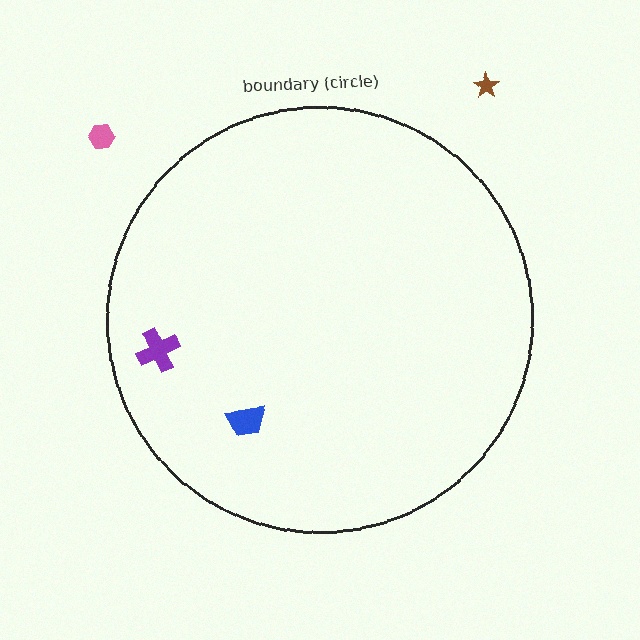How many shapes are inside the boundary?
2 inside, 2 outside.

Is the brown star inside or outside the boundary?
Outside.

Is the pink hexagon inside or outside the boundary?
Outside.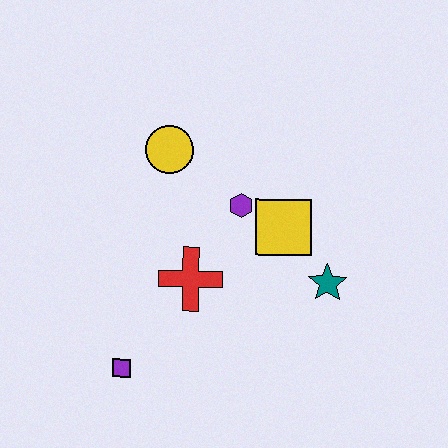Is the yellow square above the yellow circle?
No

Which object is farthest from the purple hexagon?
The purple square is farthest from the purple hexagon.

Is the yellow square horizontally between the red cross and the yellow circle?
No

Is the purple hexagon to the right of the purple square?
Yes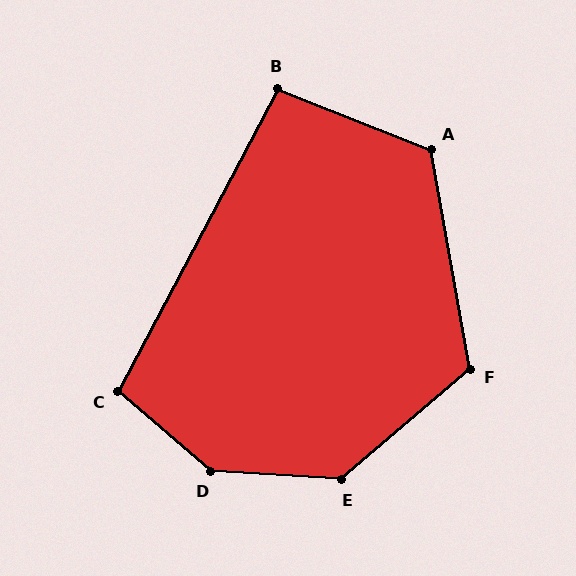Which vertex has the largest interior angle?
D, at approximately 143 degrees.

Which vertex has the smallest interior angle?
B, at approximately 96 degrees.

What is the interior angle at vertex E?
Approximately 136 degrees (obtuse).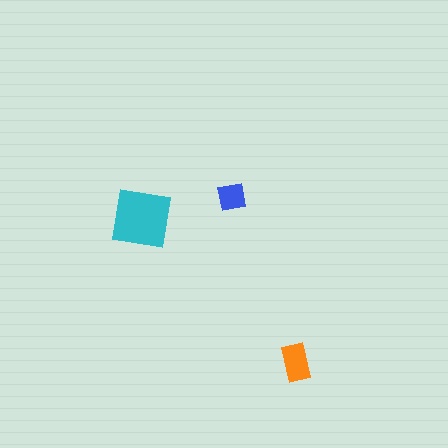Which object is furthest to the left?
The cyan square is leftmost.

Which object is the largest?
The cyan square.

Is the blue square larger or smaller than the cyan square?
Smaller.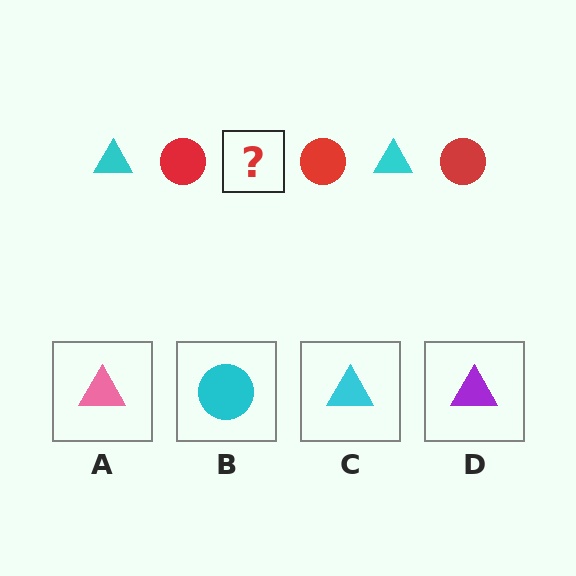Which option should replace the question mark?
Option C.